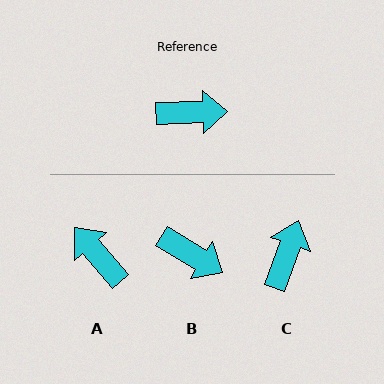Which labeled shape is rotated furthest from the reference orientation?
A, about 128 degrees away.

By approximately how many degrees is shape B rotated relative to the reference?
Approximately 33 degrees clockwise.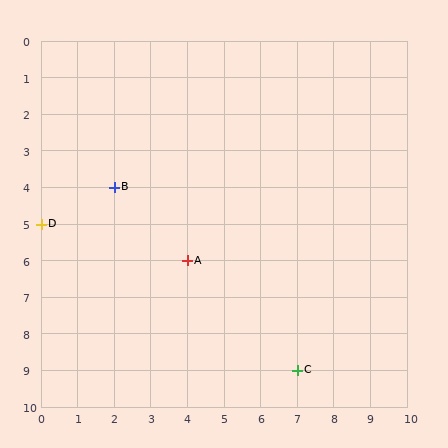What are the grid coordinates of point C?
Point C is at grid coordinates (7, 9).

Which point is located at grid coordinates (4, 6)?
Point A is at (4, 6).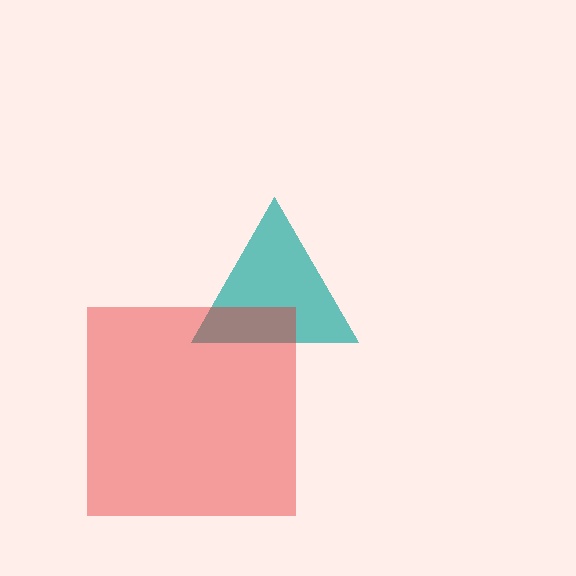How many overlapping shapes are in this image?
There are 2 overlapping shapes in the image.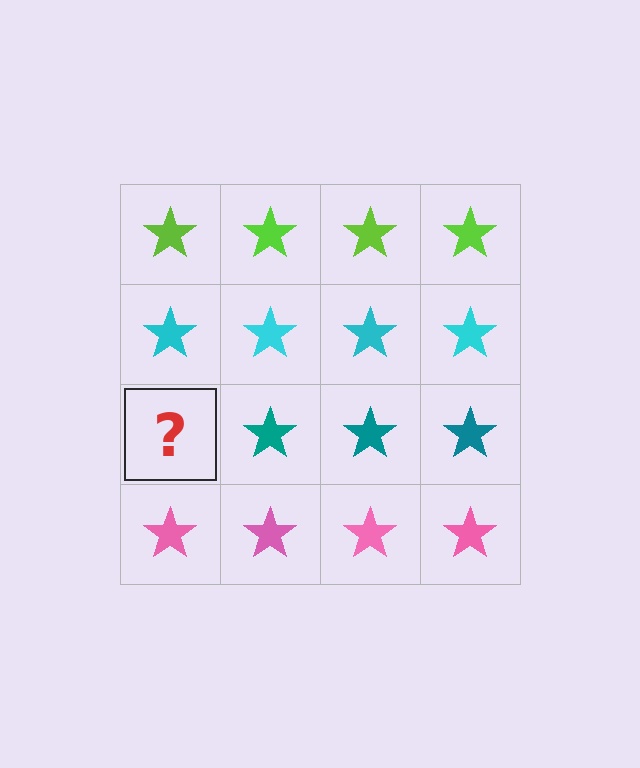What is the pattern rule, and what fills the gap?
The rule is that each row has a consistent color. The gap should be filled with a teal star.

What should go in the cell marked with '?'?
The missing cell should contain a teal star.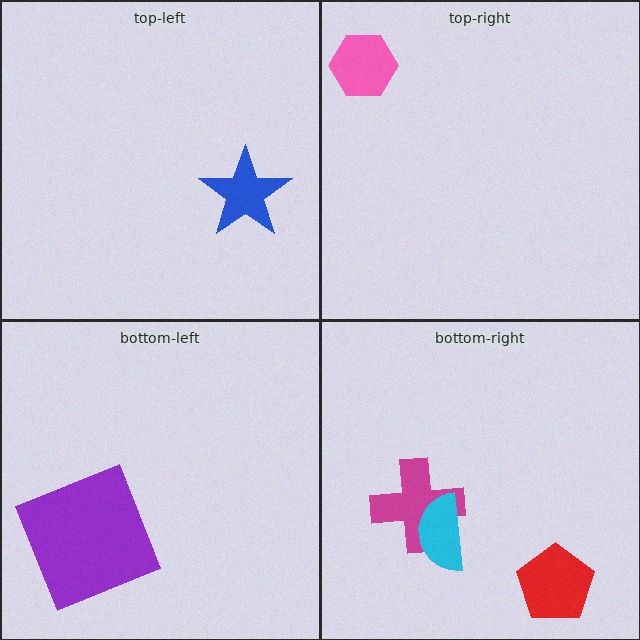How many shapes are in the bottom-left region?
1.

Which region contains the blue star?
The top-left region.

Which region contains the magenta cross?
The bottom-right region.